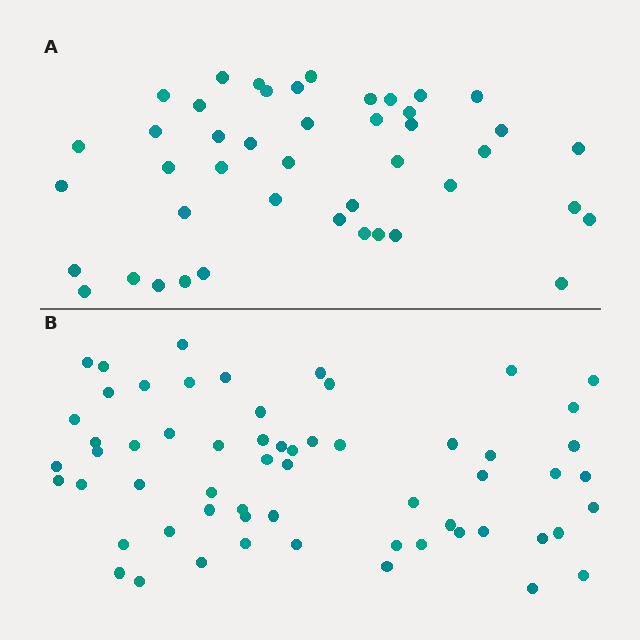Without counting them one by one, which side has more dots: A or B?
Region B (the bottom region) has more dots.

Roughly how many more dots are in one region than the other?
Region B has approximately 15 more dots than region A.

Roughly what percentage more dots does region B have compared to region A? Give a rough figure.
About 35% more.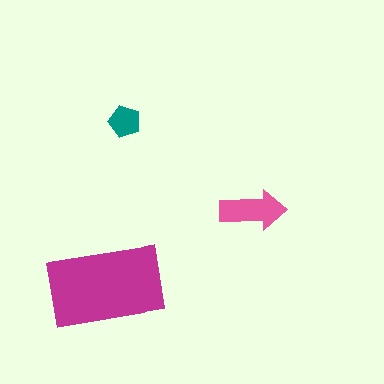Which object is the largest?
The magenta rectangle.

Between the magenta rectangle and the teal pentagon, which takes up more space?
The magenta rectangle.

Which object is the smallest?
The teal pentagon.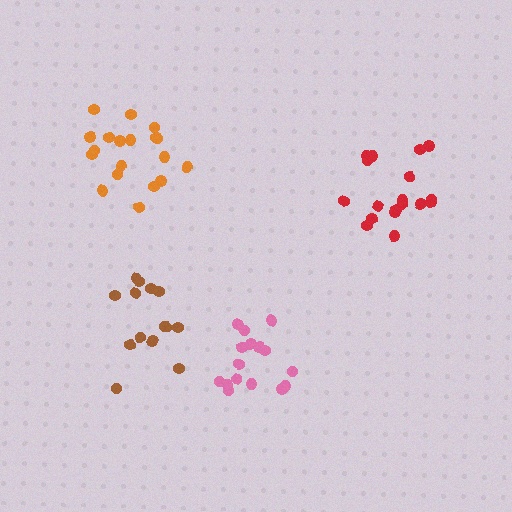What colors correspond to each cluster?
The clusters are colored: orange, brown, red, pink.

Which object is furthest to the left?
The orange cluster is leftmost.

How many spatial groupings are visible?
There are 4 spatial groupings.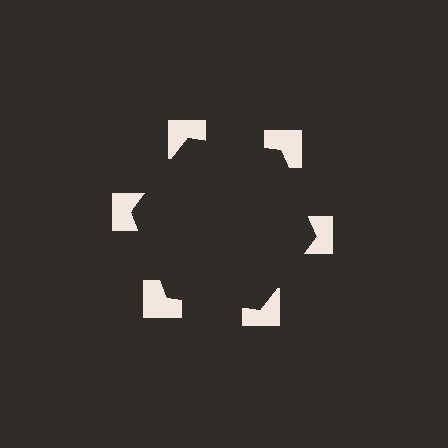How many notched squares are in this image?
There are 6 — one at each vertex of the illusory hexagon.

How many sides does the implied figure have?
6 sides.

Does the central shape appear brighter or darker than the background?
It typically appears slightly darker than the background, even though no actual brightness change is drawn.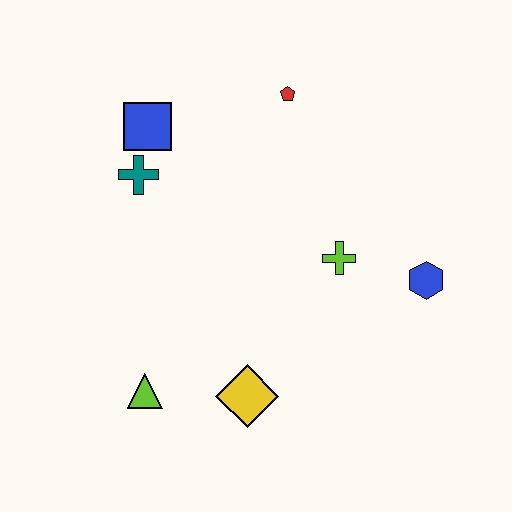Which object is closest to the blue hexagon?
The lime cross is closest to the blue hexagon.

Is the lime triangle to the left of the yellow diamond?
Yes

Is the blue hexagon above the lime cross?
No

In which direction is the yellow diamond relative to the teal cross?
The yellow diamond is below the teal cross.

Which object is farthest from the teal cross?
The blue hexagon is farthest from the teal cross.